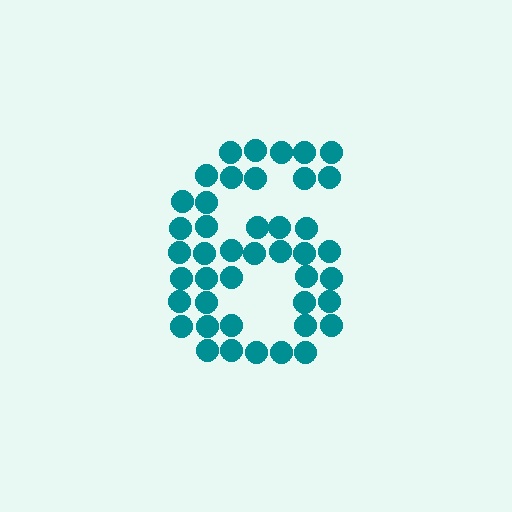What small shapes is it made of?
It is made of small circles.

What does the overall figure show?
The overall figure shows the digit 6.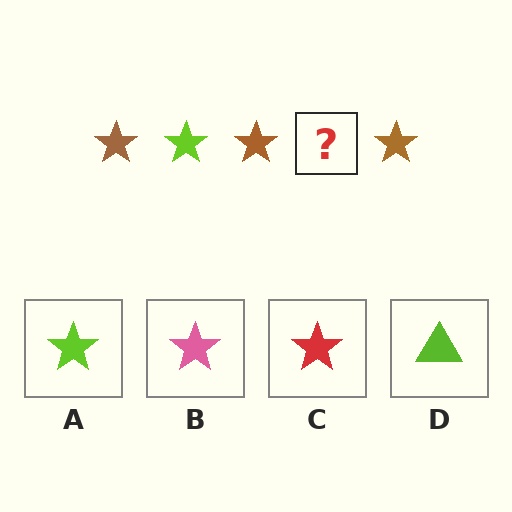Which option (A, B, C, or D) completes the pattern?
A.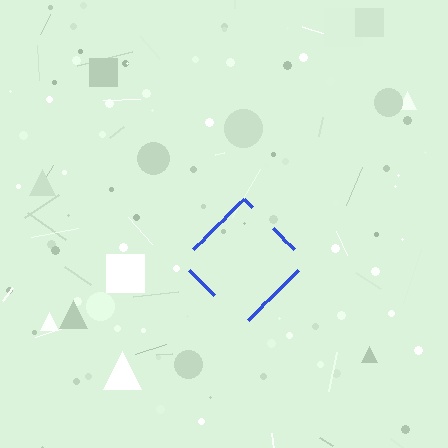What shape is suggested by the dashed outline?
The dashed outline suggests a diamond.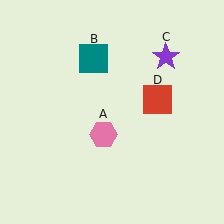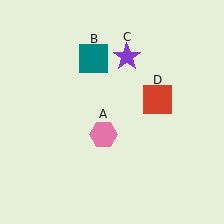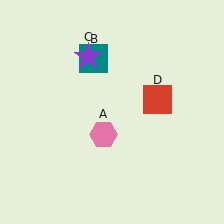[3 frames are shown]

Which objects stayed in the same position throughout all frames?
Pink hexagon (object A) and teal square (object B) and red square (object D) remained stationary.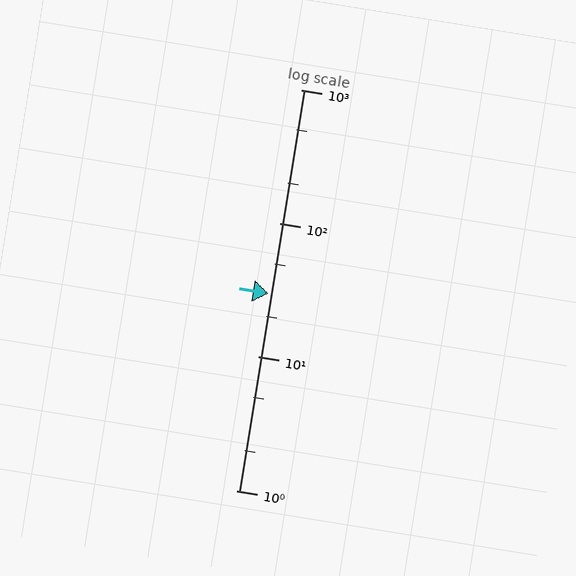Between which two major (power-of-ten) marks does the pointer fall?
The pointer is between 10 and 100.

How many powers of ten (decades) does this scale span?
The scale spans 3 decades, from 1 to 1000.